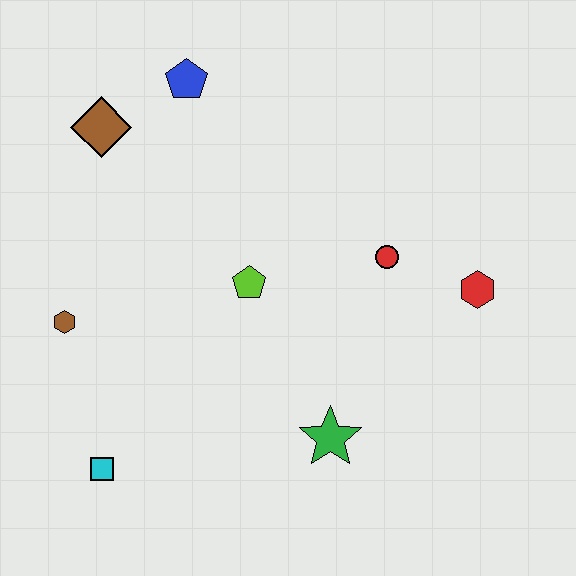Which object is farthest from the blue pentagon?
The cyan square is farthest from the blue pentagon.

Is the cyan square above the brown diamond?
No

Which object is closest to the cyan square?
The brown hexagon is closest to the cyan square.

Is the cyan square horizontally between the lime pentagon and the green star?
No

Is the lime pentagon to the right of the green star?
No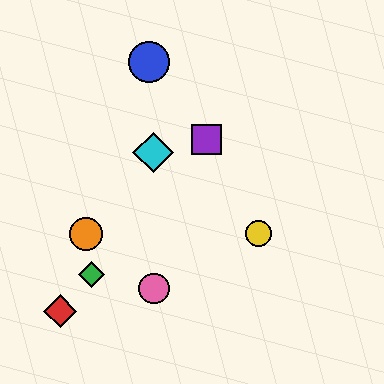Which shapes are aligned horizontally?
The yellow circle, the orange circle are aligned horizontally.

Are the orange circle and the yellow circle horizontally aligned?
Yes, both are at y≈234.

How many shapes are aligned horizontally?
2 shapes (the yellow circle, the orange circle) are aligned horizontally.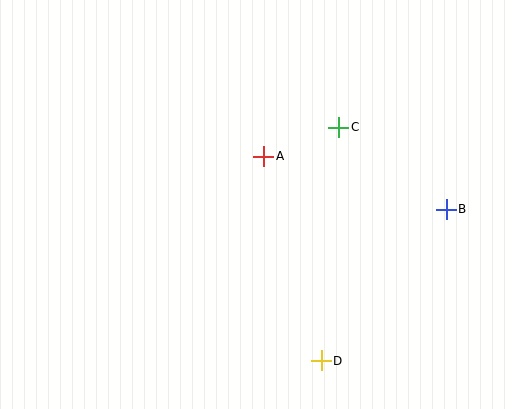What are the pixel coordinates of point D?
Point D is at (321, 361).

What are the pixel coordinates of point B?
Point B is at (446, 209).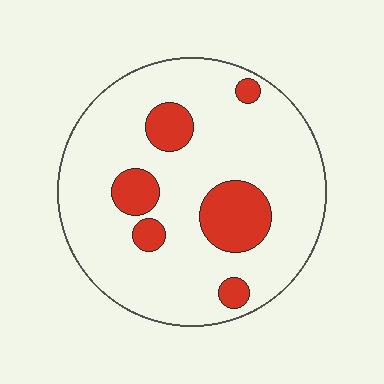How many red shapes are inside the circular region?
6.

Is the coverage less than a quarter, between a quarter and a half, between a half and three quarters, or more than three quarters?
Less than a quarter.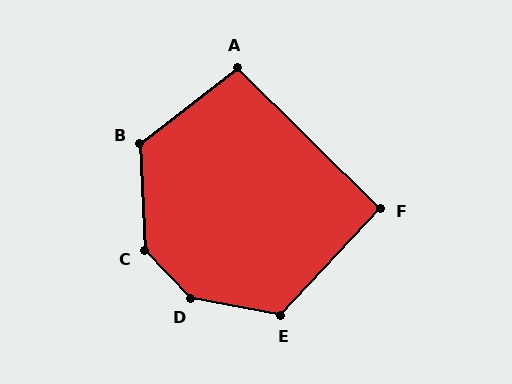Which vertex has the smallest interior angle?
F, at approximately 91 degrees.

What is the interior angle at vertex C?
Approximately 140 degrees (obtuse).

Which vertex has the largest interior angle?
D, at approximately 143 degrees.